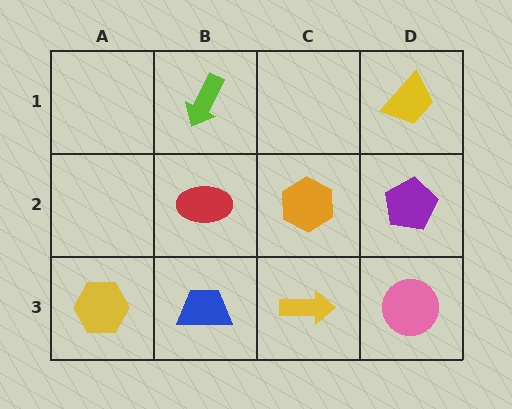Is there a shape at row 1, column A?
No, that cell is empty.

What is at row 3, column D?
A pink circle.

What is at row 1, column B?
A lime arrow.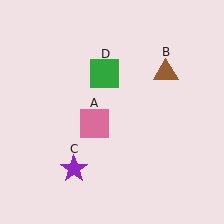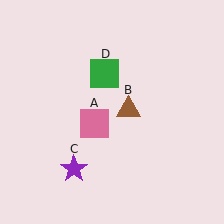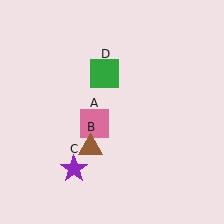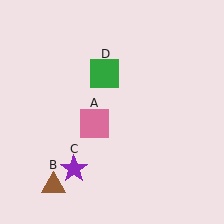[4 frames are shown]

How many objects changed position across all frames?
1 object changed position: brown triangle (object B).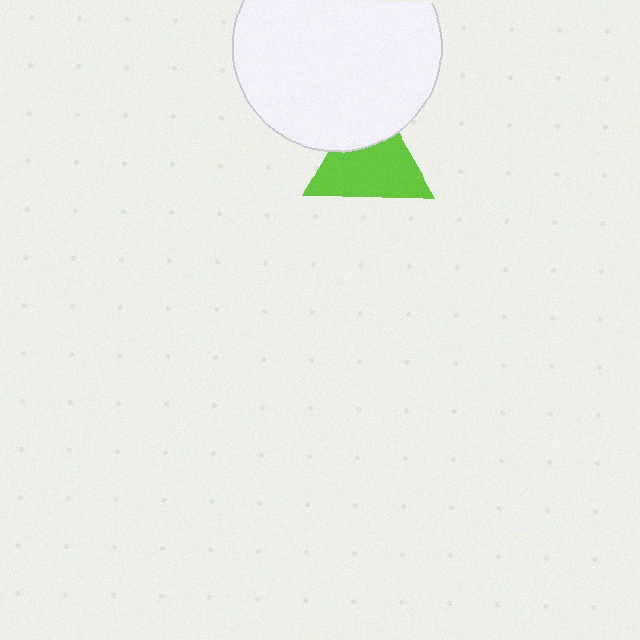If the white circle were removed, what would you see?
You would see the complete lime triangle.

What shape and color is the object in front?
The object in front is a white circle.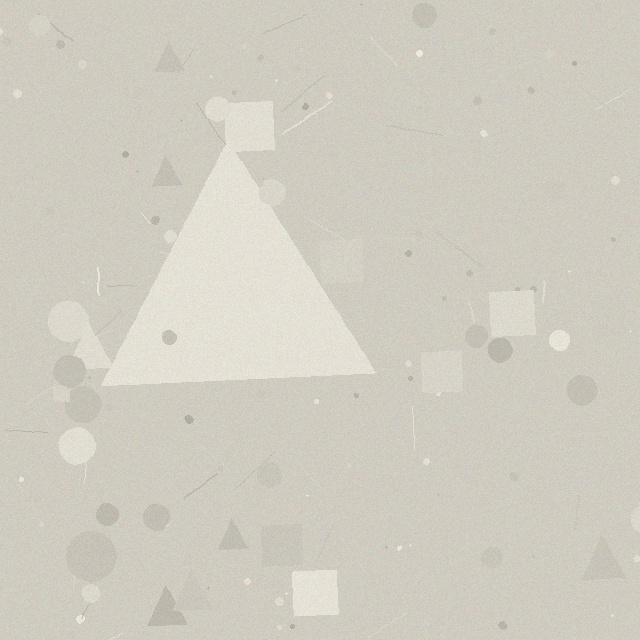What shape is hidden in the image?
A triangle is hidden in the image.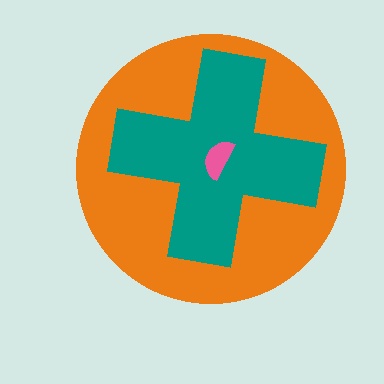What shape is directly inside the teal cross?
The pink semicircle.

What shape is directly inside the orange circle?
The teal cross.